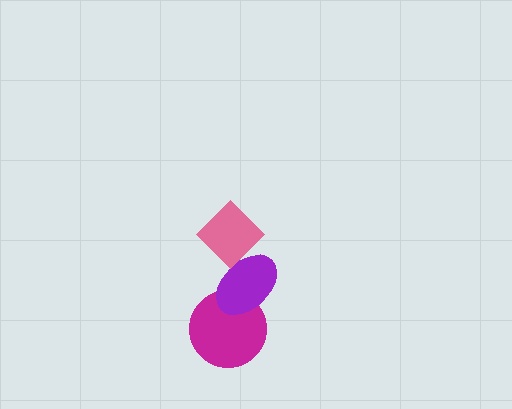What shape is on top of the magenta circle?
The purple ellipse is on top of the magenta circle.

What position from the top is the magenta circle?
The magenta circle is 3rd from the top.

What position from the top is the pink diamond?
The pink diamond is 1st from the top.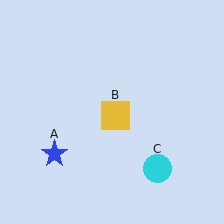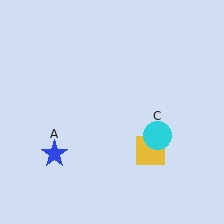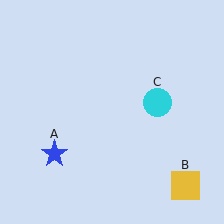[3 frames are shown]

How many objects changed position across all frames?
2 objects changed position: yellow square (object B), cyan circle (object C).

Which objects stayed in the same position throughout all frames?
Blue star (object A) remained stationary.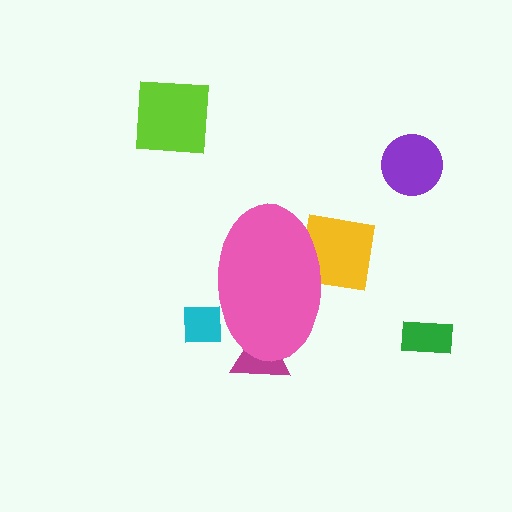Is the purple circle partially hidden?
No, the purple circle is fully visible.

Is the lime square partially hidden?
No, the lime square is fully visible.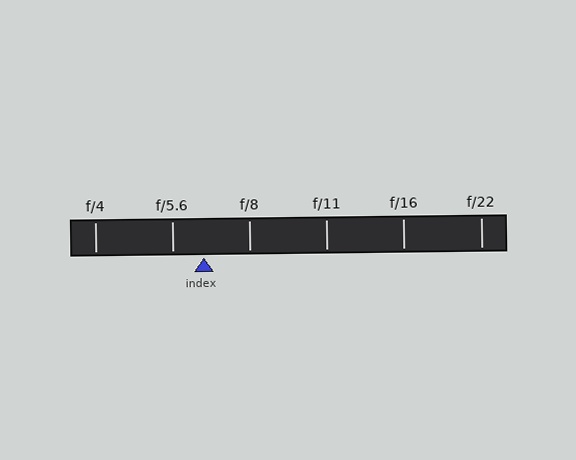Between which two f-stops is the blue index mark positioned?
The index mark is between f/5.6 and f/8.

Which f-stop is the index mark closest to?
The index mark is closest to f/5.6.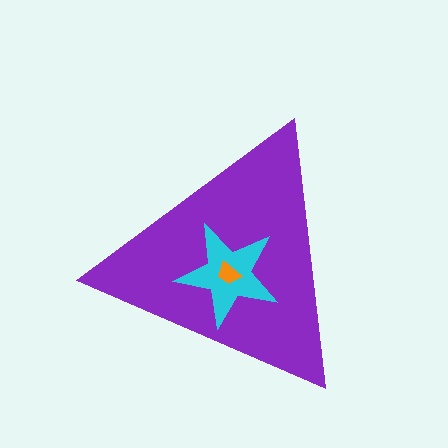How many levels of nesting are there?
3.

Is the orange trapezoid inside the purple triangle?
Yes.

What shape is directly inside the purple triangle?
The cyan star.